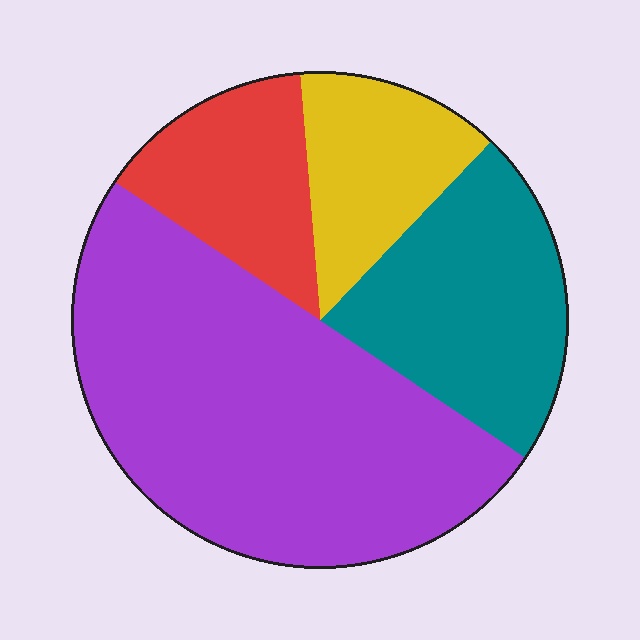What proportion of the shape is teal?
Teal takes up between a sixth and a third of the shape.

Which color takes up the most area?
Purple, at roughly 50%.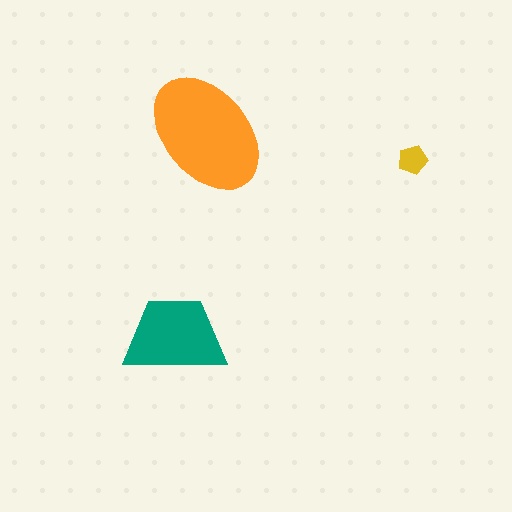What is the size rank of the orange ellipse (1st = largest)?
1st.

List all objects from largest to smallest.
The orange ellipse, the teal trapezoid, the yellow pentagon.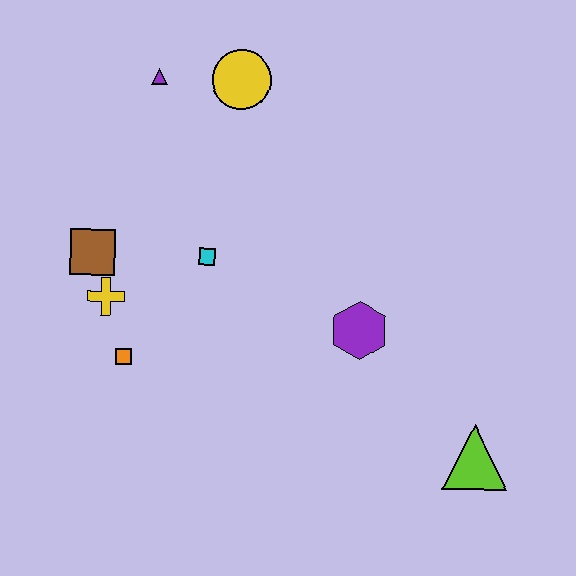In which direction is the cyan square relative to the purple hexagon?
The cyan square is to the left of the purple hexagon.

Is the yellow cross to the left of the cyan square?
Yes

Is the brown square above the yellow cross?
Yes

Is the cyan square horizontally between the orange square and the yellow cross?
No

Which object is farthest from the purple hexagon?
The purple triangle is farthest from the purple hexagon.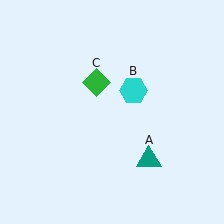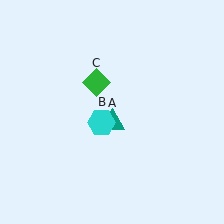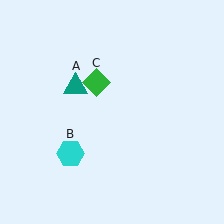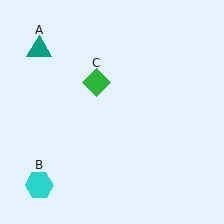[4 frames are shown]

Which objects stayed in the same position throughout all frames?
Green diamond (object C) remained stationary.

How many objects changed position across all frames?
2 objects changed position: teal triangle (object A), cyan hexagon (object B).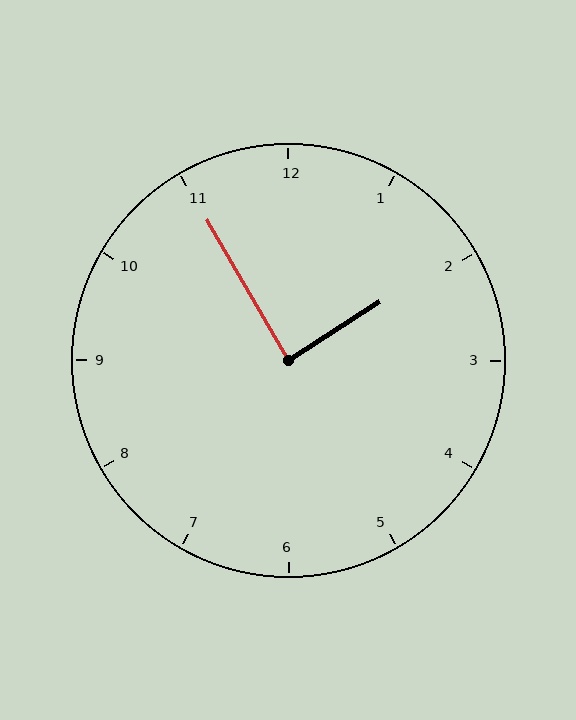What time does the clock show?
1:55.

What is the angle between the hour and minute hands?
Approximately 88 degrees.